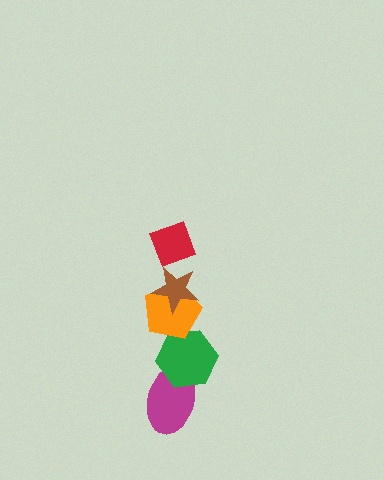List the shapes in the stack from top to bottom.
From top to bottom: the red diamond, the brown star, the orange pentagon, the green hexagon, the magenta ellipse.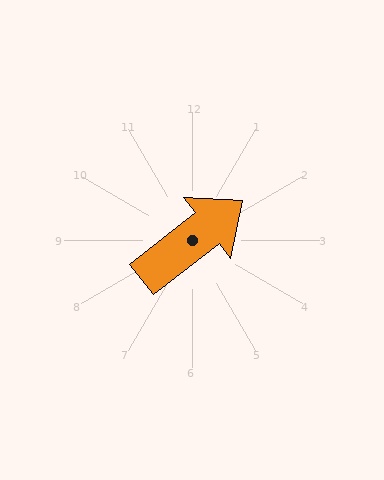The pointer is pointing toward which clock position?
Roughly 2 o'clock.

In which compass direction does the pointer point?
Northeast.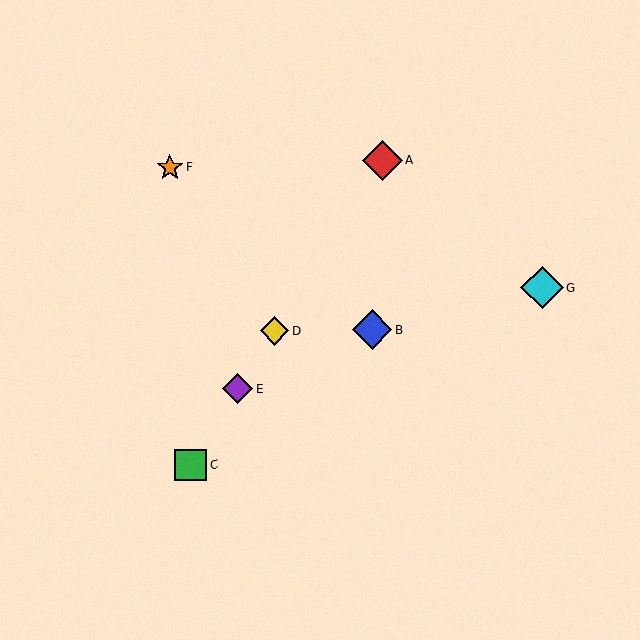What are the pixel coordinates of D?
Object D is at (275, 331).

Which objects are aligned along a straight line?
Objects A, C, D, E are aligned along a straight line.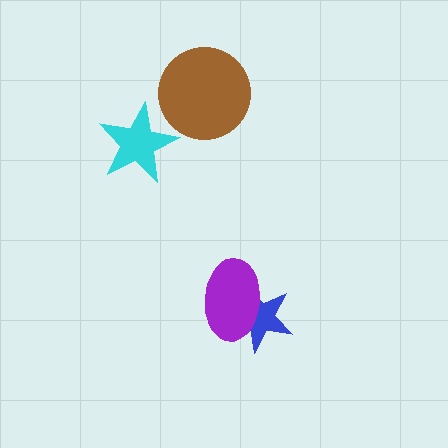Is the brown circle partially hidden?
No, no other shape covers it.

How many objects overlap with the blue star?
1 object overlaps with the blue star.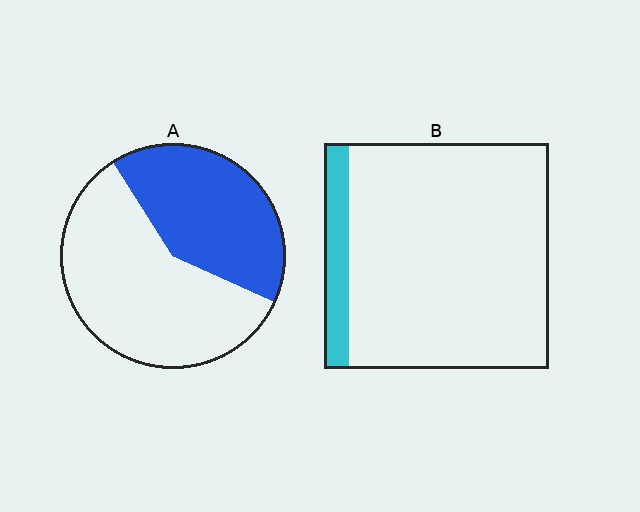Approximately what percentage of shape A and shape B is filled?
A is approximately 40% and B is approximately 10%.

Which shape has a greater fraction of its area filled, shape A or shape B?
Shape A.